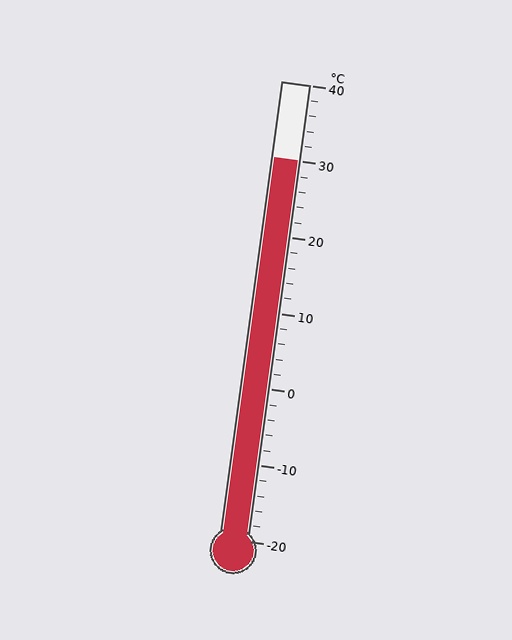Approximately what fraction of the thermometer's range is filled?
The thermometer is filled to approximately 85% of its range.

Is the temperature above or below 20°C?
The temperature is above 20°C.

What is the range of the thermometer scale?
The thermometer scale ranges from -20°C to 40°C.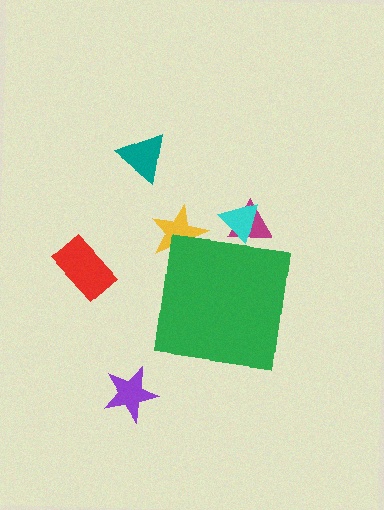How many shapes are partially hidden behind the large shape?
3 shapes are partially hidden.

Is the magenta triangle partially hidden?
Yes, the magenta triangle is partially hidden behind the green square.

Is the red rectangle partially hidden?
No, the red rectangle is fully visible.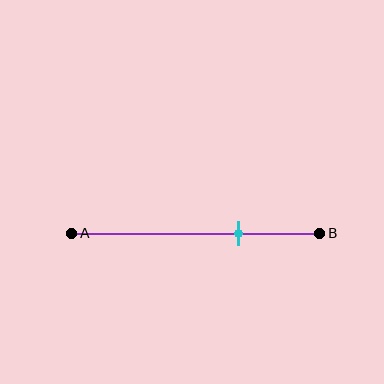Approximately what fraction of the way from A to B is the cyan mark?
The cyan mark is approximately 65% of the way from A to B.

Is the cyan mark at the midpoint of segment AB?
No, the mark is at about 65% from A, not at the 50% midpoint.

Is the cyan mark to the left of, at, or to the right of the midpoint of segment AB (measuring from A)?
The cyan mark is to the right of the midpoint of segment AB.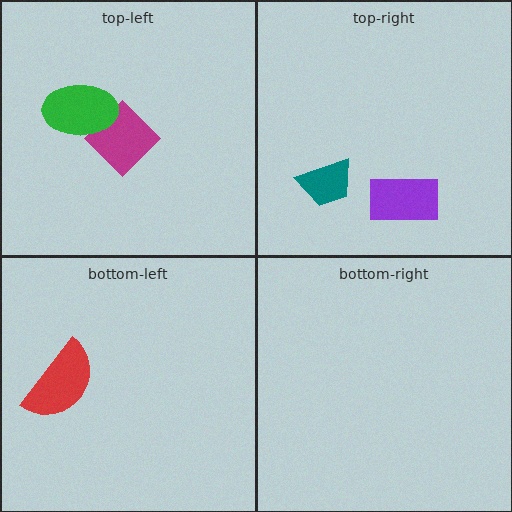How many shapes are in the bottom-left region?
1.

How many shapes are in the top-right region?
2.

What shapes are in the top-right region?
The purple rectangle, the teal trapezoid.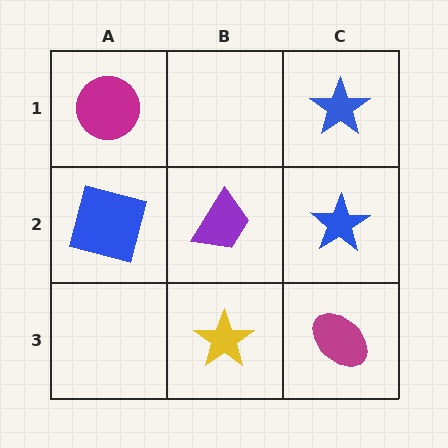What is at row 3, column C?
A magenta ellipse.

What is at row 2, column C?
A blue star.